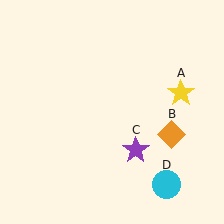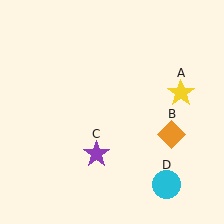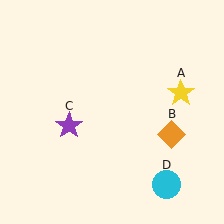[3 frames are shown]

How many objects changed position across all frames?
1 object changed position: purple star (object C).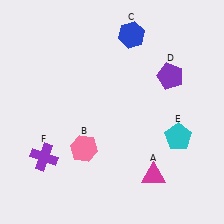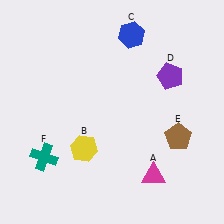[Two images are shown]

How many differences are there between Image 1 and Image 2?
There are 3 differences between the two images.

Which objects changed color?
B changed from pink to yellow. E changed from cyan to brown. F changed from purple to teal.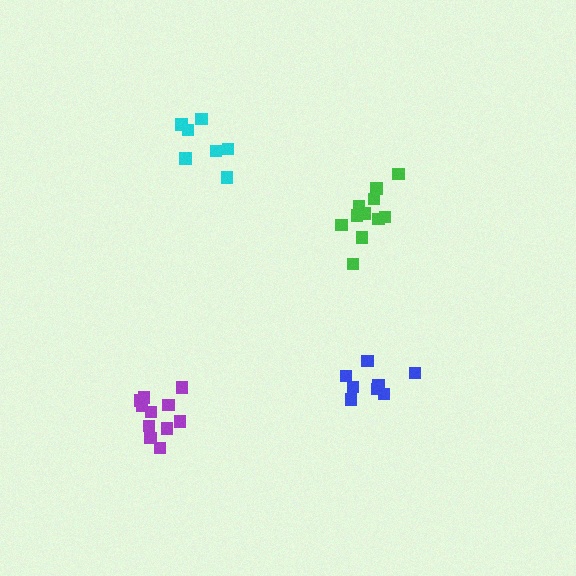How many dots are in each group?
Group 1: 11 dots, Group 2: 11 dots, Group 3: 8 dots, Group 4: 7 dots (37 total).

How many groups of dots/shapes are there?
There are 4 groups.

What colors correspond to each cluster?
The clusters are colored: green, purple, blue, cyan.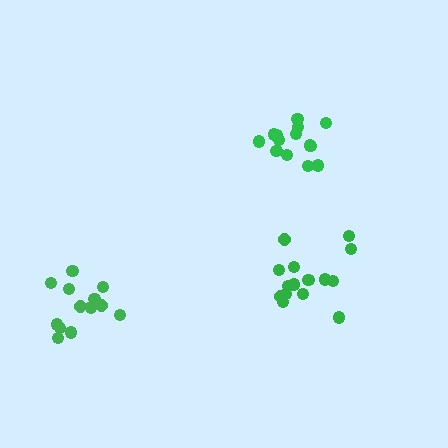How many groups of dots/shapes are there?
There are 3 groups.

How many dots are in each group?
Group 1: 16 dots, Group 2: 13 dots, Group 3: 14 dots (43 total).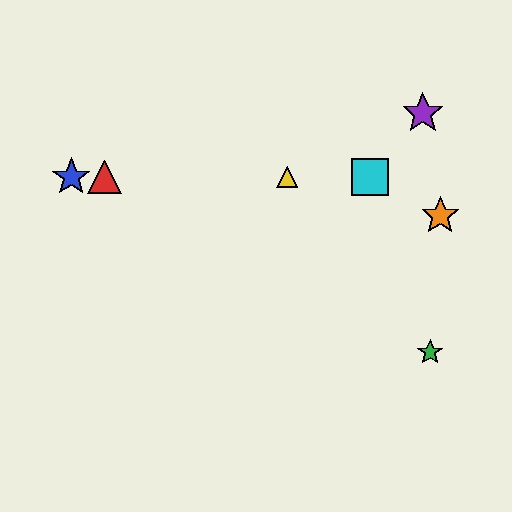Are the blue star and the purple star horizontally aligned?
No, the blue star is at y≈177 and the purple star is at y≈113.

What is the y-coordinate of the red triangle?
The red triangle is at y≈177.